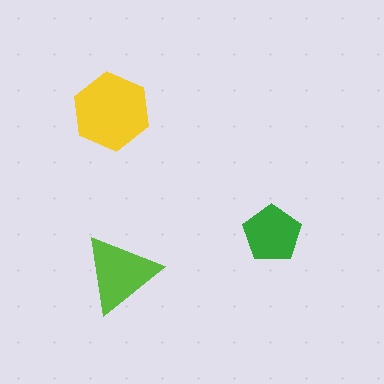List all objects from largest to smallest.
The yellow hexagon, the lime triangle, the green pentagon.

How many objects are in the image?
There are 3 objects in the image.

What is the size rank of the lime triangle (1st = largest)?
2nd.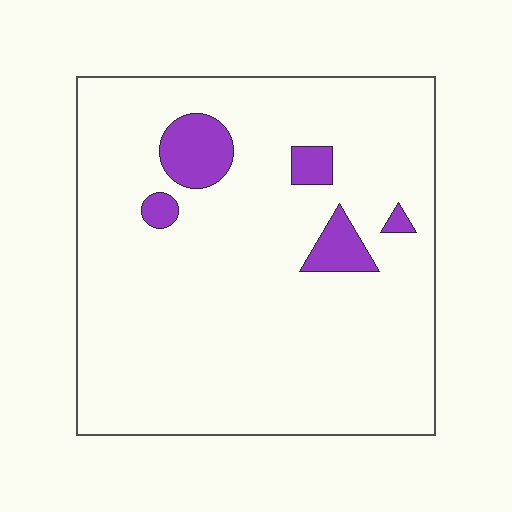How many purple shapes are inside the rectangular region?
5.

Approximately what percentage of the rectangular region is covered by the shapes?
Approximately 10%.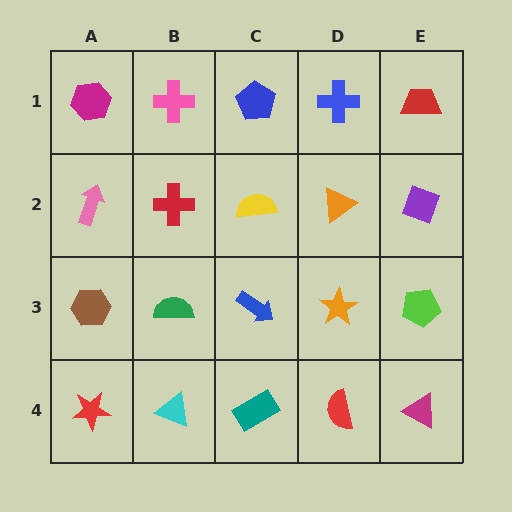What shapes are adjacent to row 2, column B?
A pink cross (row 1, column B), a green semicircle (row 3, column B), a pink arrow (row 2, column A), a yellow semicircle (row 2, column C).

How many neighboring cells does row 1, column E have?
2.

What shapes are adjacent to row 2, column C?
A blue pentagon (row 1, column C), a blue arrow (row 3, column C), a red cross (row 2, column B), an orange triangle (row 2, column D).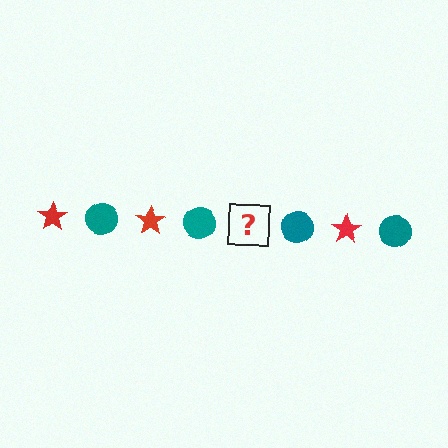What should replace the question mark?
The question mark should be replaced with a red star.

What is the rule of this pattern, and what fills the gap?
The rule is that the pattern alternates between red star and teal circle. The gap should be filled with a red star.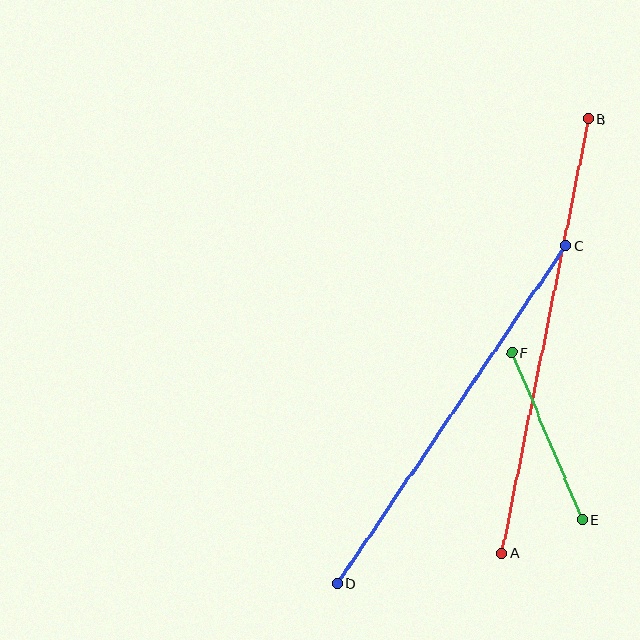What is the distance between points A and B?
The distance is approximately 443 pixels.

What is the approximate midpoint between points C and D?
The midpoint is at approximately (452, 415) pixels.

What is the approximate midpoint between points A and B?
The midpoint is at approximately (545, 336) pixels.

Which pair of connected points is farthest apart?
Points A and B are farthest apart.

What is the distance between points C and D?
The distance is approximately 408 pixels.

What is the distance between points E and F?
The distance is approximately 181 pixels.